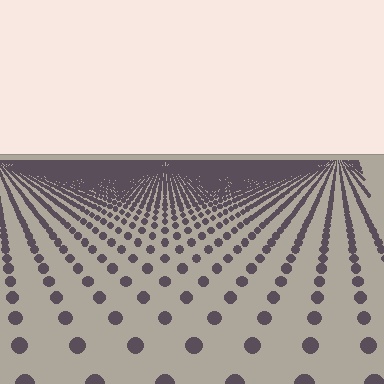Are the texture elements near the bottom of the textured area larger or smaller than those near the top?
Larger. Near the bottom, elements are closer to the viewer and appear at a bigger on-screen size.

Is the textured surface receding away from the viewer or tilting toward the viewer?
The surface is receding away from the viewer. Texture elements get smaller and denser toward the top.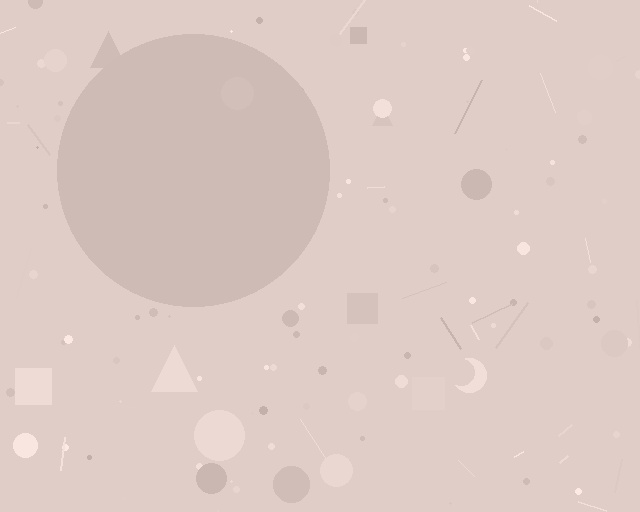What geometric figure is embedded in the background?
A circle is embedded in the background.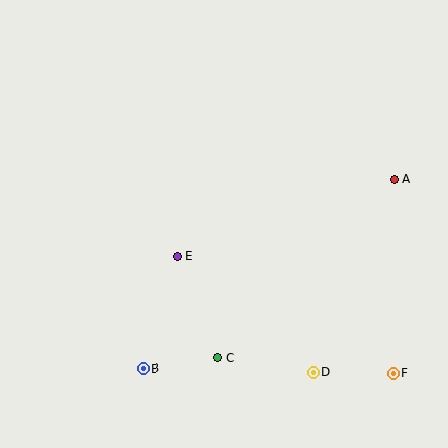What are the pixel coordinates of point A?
Point A is at (394, 179).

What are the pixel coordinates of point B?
Point B is at (143, 368).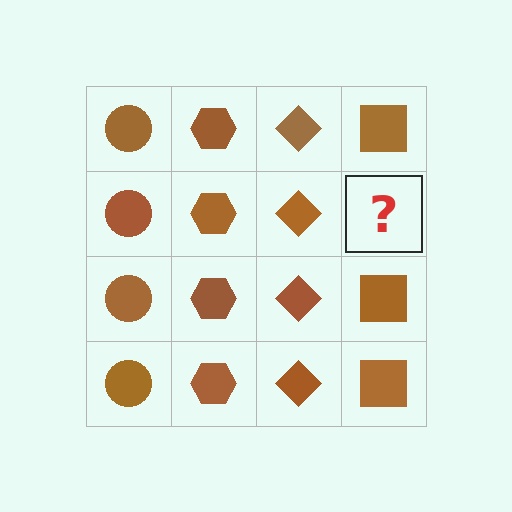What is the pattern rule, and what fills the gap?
The rule is that each column has a consistent shape. The gap should be filled with a brown square.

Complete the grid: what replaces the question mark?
The question mark should be replaced with a brown square.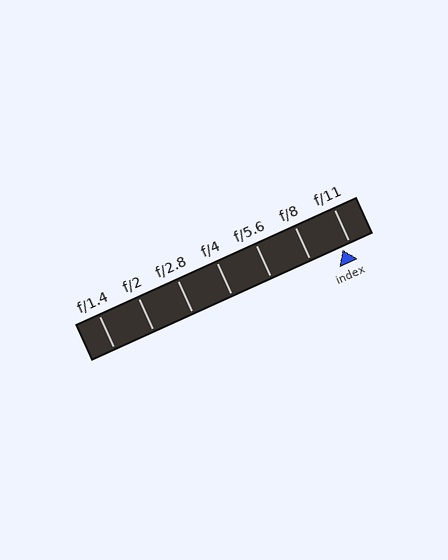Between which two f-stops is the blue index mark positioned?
The index mark is between f/8 and f/11.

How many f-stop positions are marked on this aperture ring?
There are 7 f-stop positions marked.